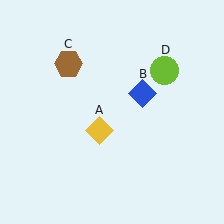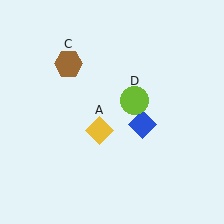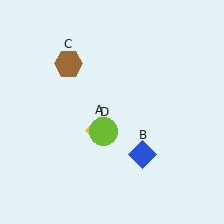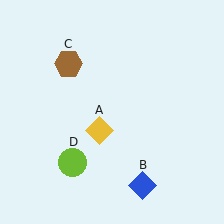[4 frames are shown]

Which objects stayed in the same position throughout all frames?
Yellow diamond (object A) and brown hexagon (object C) remained stationary.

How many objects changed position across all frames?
2 objects changed position: blue diamond (object B), lime circle (object D).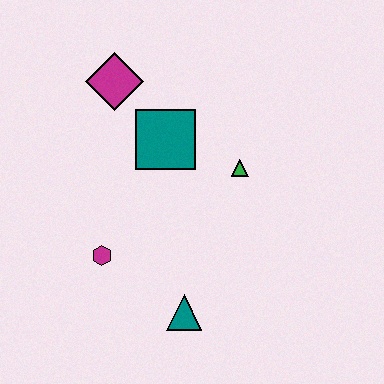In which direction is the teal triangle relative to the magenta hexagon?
The teal triangle is to the right of the magenta hexagon.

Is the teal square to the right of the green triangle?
No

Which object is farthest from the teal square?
The teal triangle is farthest from the teal square.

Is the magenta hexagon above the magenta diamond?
No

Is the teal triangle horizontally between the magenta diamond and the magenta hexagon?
No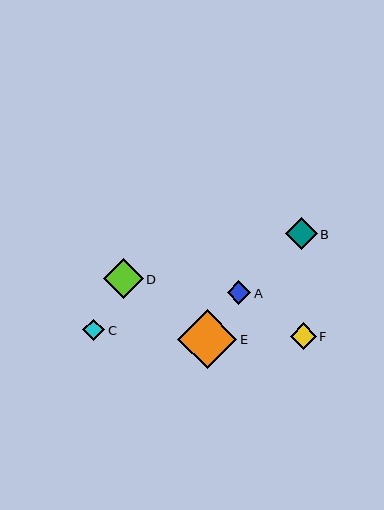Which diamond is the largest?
Diamond E is the largest with a size of approximately 59 pixels.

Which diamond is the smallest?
Diamond C is the smallest with a size of approximately 22 pixels.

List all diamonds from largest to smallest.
From largest to smallest: E, D, B, F, A, C.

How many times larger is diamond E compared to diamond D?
Diamond E is approximately 1.5 times the size of diamond D.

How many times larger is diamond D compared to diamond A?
Diamond D is approximately 1.7 times the size of diamond A.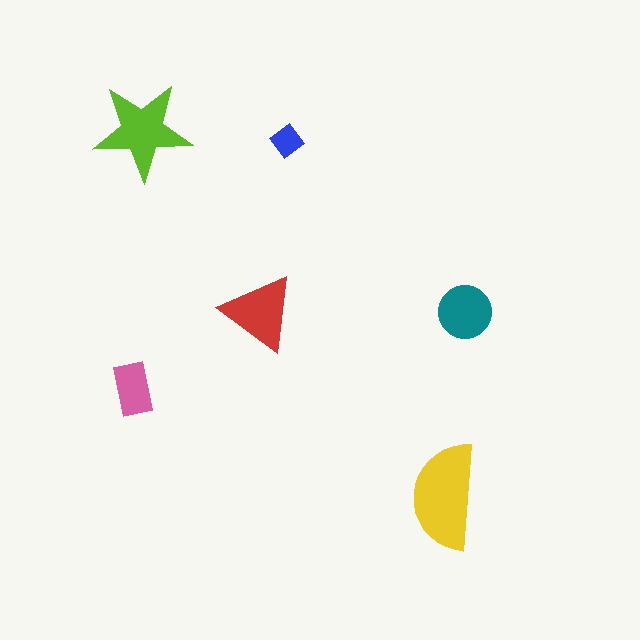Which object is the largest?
The yellow semicircle.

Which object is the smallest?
The blue diamond.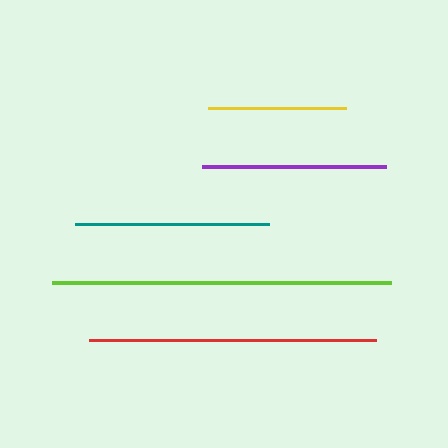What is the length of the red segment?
The red segment is approximately 287 pixels long.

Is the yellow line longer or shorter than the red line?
The red line is longer than the yellow line.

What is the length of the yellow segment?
The yellow segment is approximately 138 pixels long.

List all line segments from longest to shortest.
From longest to shortest: lime, red, teal, purple, yellow.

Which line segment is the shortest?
The yellow line is the shortest at approximately 138 pixels.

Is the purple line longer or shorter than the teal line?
The teal line is longer than the purple line.